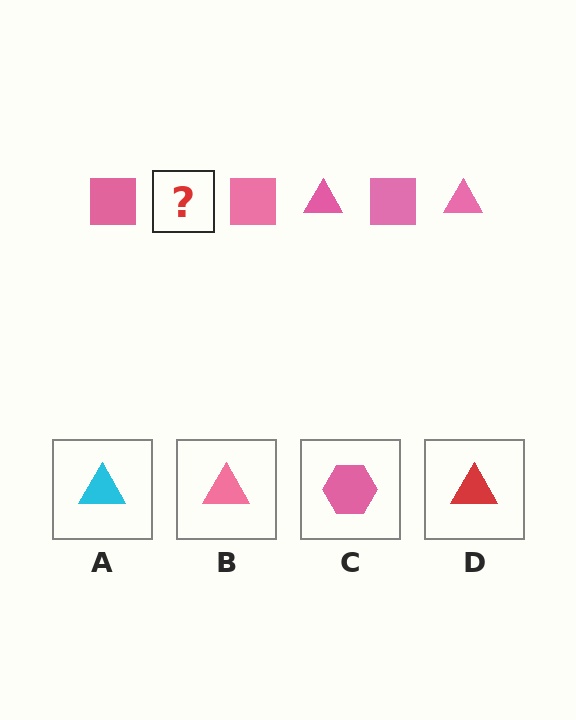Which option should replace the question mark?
Option B.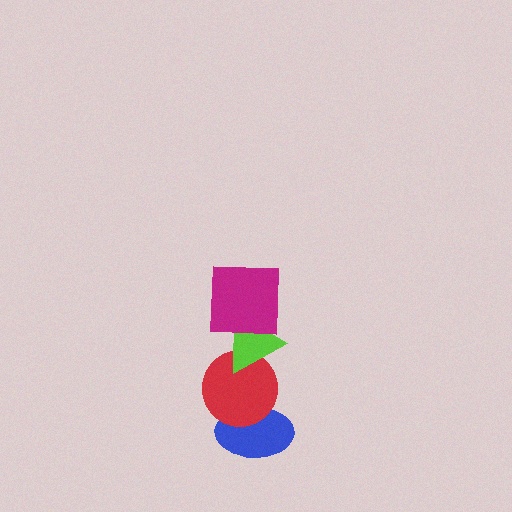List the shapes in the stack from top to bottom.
From top to bottom: the magenta square, the lime triangle, the red circle, the blue ellipse.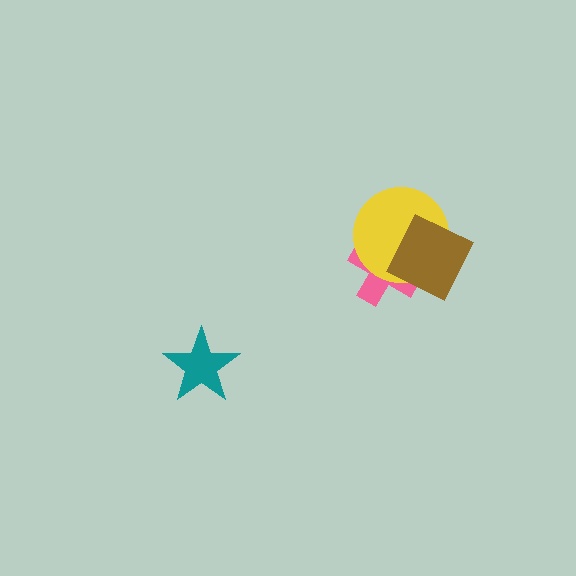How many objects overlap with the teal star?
0 objects overlap with the teal star.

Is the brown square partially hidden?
No, no other shape covers it.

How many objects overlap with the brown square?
2 objects overlap with the brown square.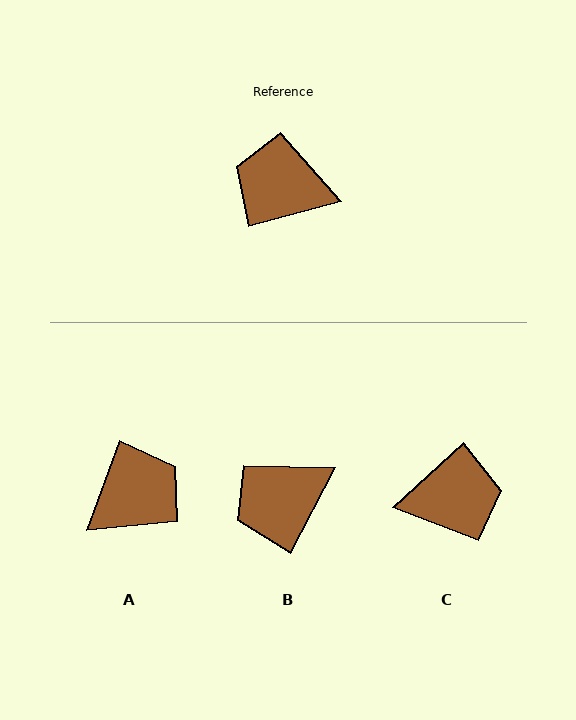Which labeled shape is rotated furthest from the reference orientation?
C, about 153 degrees away.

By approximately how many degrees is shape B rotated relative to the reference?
Approximately 47 degrees counter-clockwise.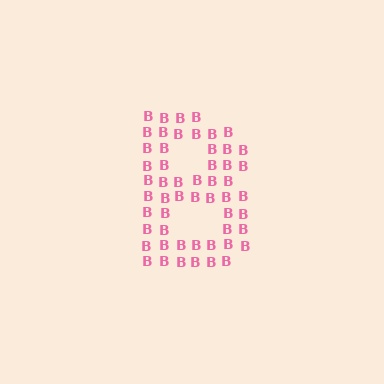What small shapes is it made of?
It is made of small letter B's.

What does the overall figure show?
The overall figure shows the letter B.